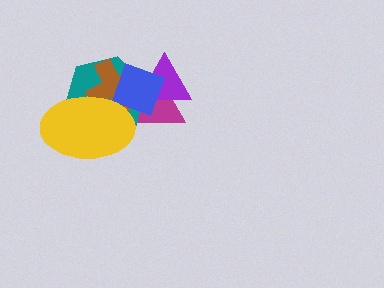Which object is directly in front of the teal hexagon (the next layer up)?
The brown cross is directly in front of the teal hexagon.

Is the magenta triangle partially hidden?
Yes, it is partially covered by another shape.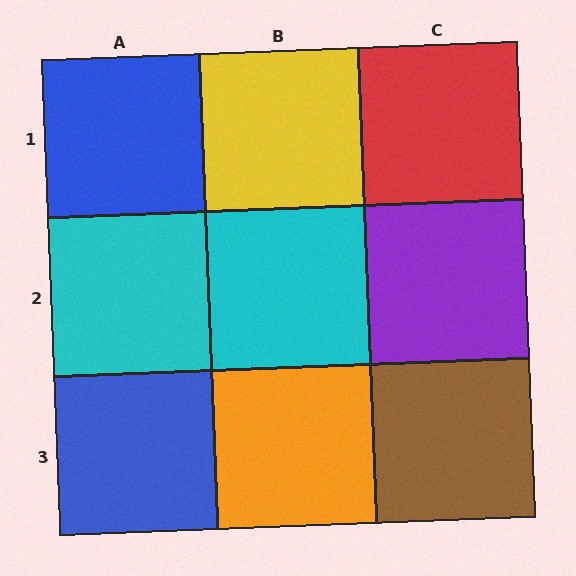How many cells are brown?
1 cell is brown.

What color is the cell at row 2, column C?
Purple.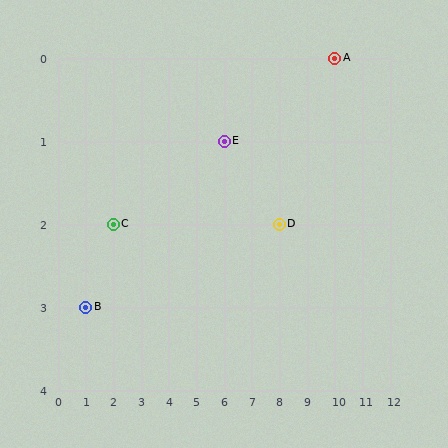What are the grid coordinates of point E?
Point E is at grid coordinates (6, 1).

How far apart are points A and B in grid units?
Points A and B are 9 columns and 3 rows apart (about 9.5 grid units diagonally).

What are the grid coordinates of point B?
Point B is at grid coordinates (1, 3).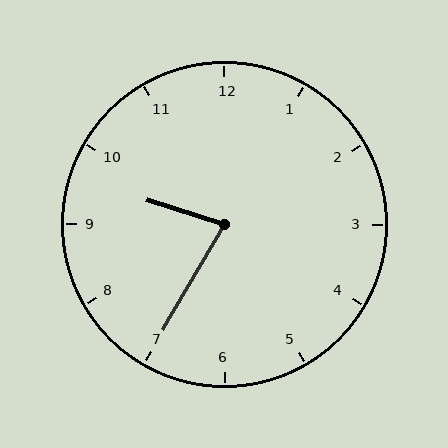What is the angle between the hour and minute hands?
Approximately 78 degrees.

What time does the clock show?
9:35.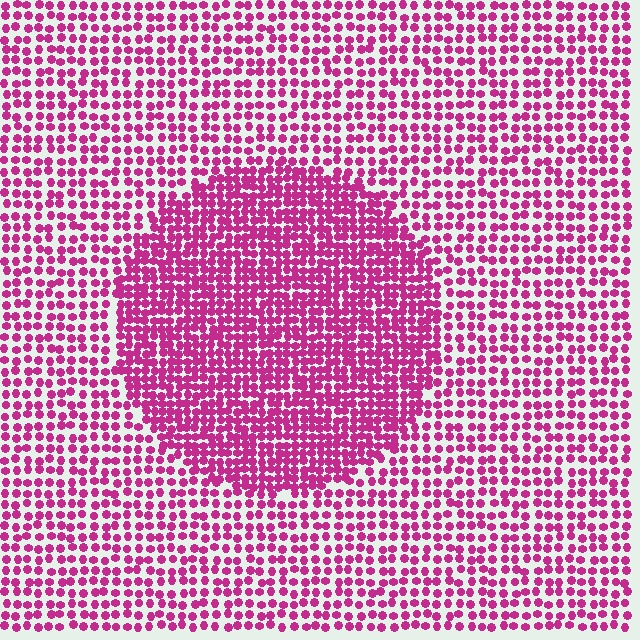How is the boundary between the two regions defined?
The boundary is defined by a change in element density (approximately 1.8x ratio). All elements are the same color, size, and shape.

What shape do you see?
I see a circle.